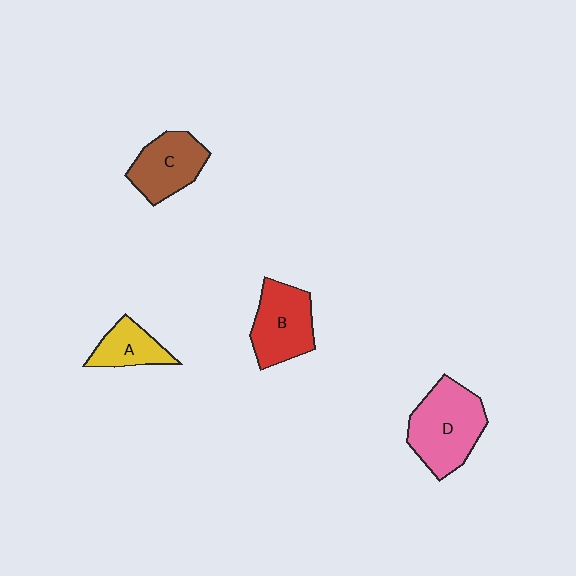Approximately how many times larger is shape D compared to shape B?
Approximately 1.3 times.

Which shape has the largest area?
Shape D (pink).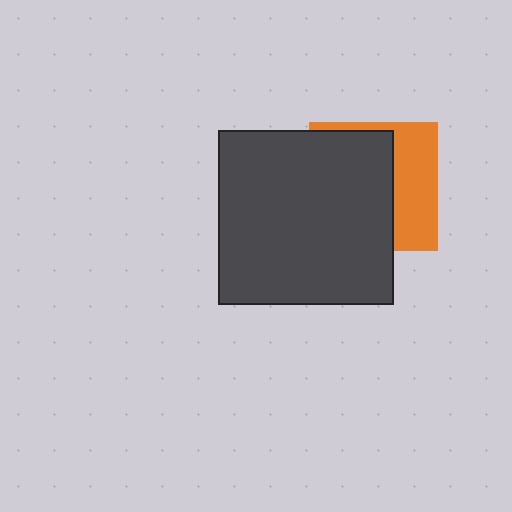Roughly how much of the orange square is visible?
A small part of it is visible (roughly 38%).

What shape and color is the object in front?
The object in front is a dark gray square.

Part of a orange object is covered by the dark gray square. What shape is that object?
It is a square.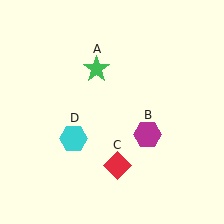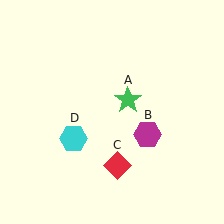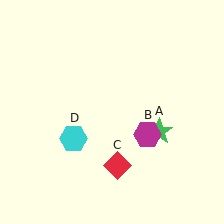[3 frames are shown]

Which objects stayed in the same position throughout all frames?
Magenta hexagon (object B) and red diamond (object C) and cyan hexagon (object D) remained stationary.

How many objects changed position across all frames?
1 object changed position: green star (object A).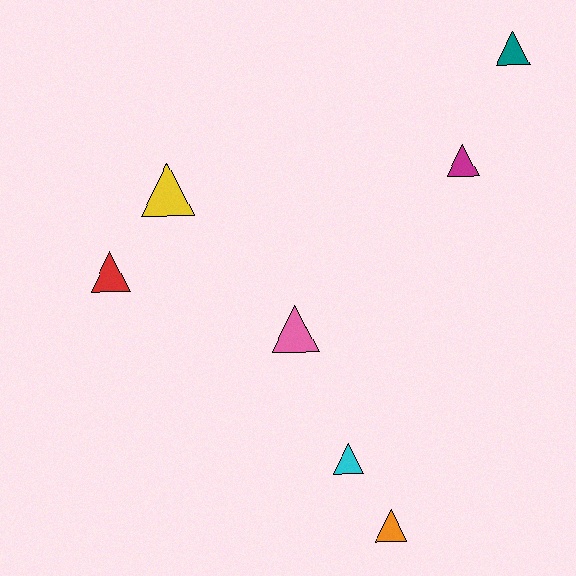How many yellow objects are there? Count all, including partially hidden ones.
There is 1 yellow object.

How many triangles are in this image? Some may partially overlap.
There are 7 triangles.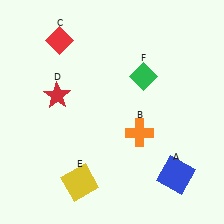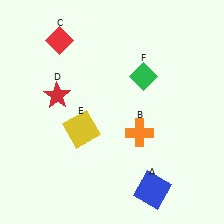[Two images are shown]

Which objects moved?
The objects that moved are: the blue square (A), the yellow square (E).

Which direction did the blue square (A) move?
The blue square (A) moved left.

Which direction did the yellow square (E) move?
The yellow square (E) moved up.